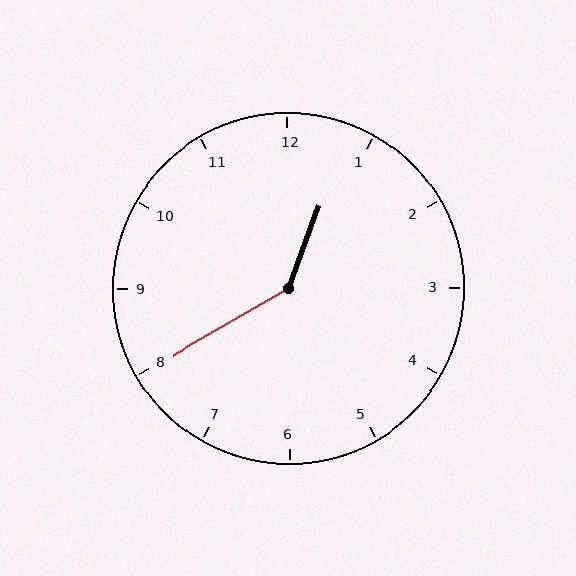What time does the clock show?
12:40.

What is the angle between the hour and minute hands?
Approximately 140 degrees.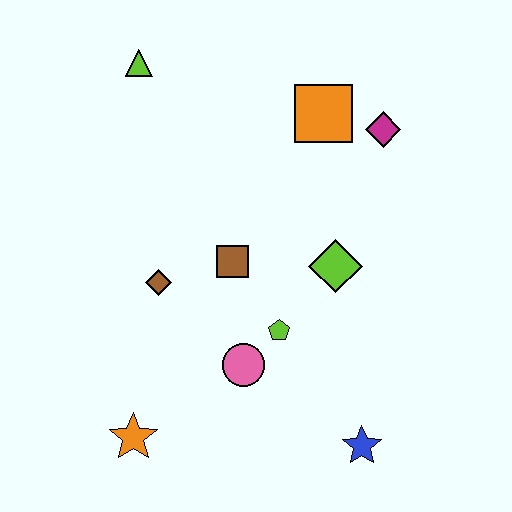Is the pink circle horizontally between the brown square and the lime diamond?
Yes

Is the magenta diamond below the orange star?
No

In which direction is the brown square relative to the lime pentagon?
The brown square is above the lime pentagon.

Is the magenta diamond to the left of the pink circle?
No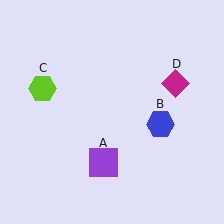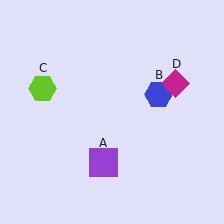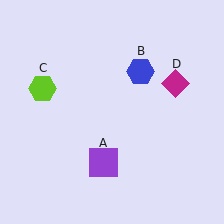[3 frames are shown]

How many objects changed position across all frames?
1 object changed position: blue hexagon (object B).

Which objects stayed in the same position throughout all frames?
Purple square (object A) and lime hexagon (object C) and magenta diamond (object D) remained stationary.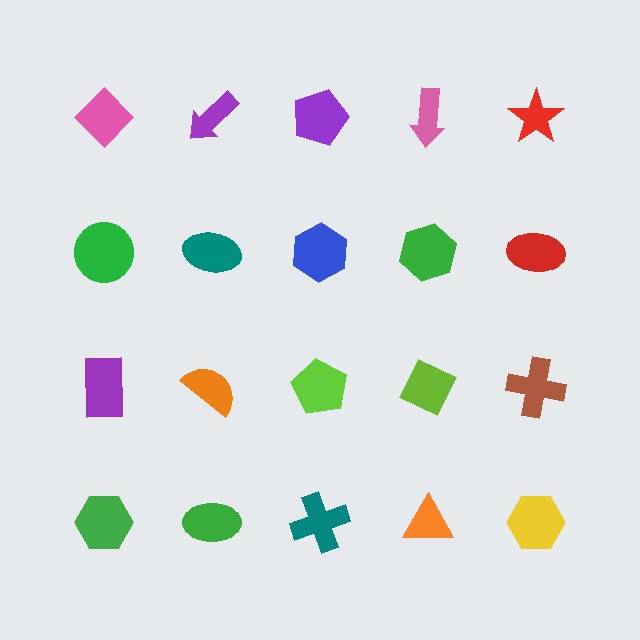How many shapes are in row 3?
5 shapes.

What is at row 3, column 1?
A purple rectangle.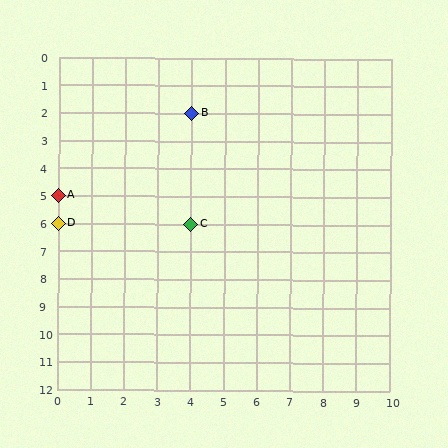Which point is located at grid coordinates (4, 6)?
Point C is at (4, 6).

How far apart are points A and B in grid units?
Points A and B are 4 columns and 3 rows apart (about 5.0 grid units diagonally).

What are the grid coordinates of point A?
Point A is at grid coordinates (0, 5).